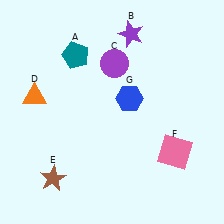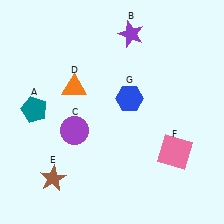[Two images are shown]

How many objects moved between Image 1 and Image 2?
3 objects moved between the two images.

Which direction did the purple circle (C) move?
The purple circle (C) moved down.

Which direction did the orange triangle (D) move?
The orange triangle (D) moved right.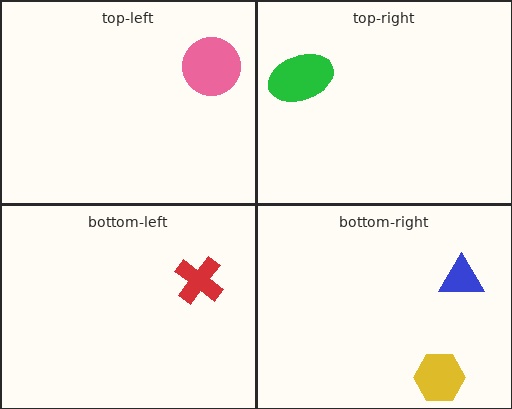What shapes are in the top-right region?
The green ellipse.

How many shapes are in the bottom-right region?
2.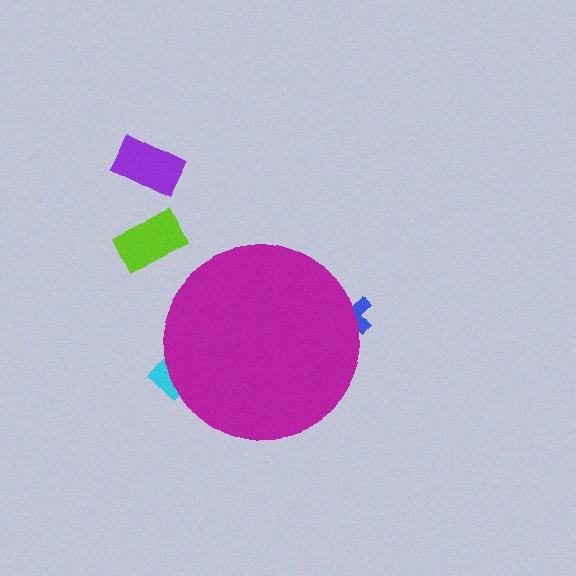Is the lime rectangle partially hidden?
No, the lime rectangle is fully visible.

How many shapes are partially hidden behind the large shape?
2 shapes are partially hidden.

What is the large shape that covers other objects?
A magenta circle.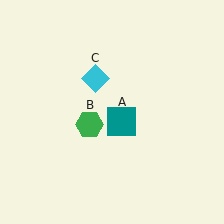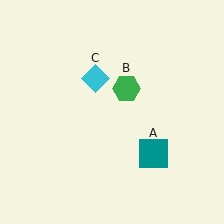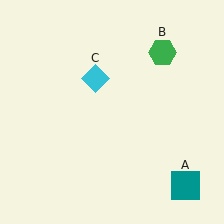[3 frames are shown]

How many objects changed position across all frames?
2 objects changed position: teal square (object A), green hexagon (object B).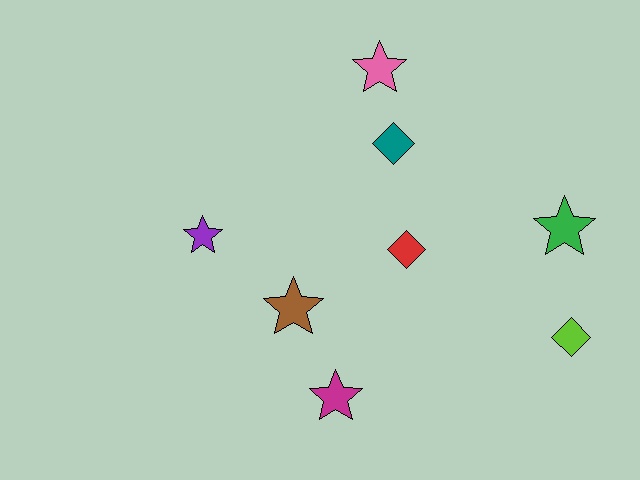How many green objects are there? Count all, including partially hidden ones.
There is 1 green object.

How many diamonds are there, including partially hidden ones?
There are 3 diamonds.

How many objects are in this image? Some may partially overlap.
There are 8 objects.